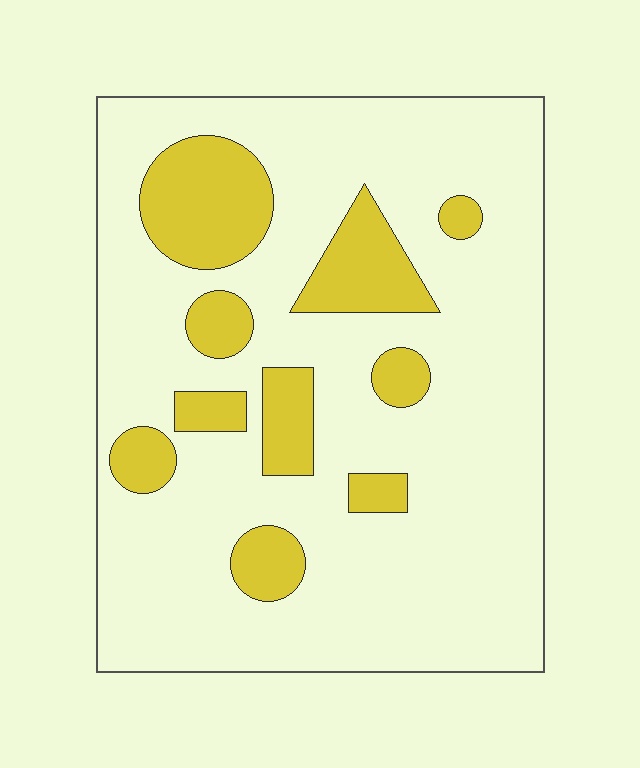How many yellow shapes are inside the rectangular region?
10.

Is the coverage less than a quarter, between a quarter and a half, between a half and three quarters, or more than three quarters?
Less than a quarter.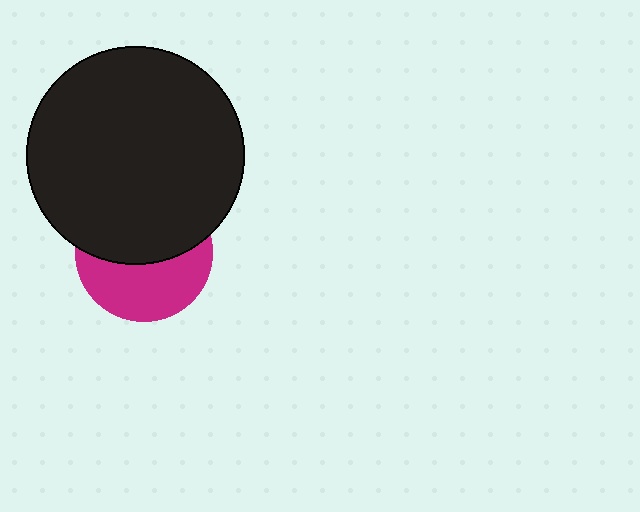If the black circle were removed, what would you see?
You would see the complete magenta circle.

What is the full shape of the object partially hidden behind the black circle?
The partially hidden object is a magenta circle.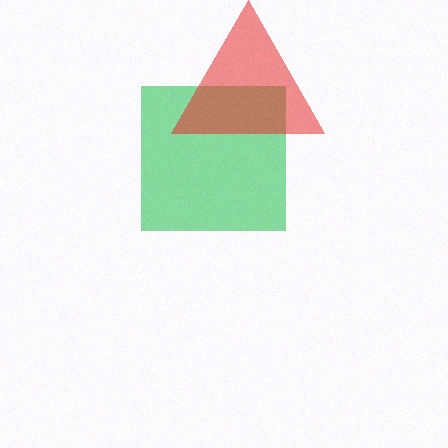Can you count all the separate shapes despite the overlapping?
Yes, there are 2 separate shapes.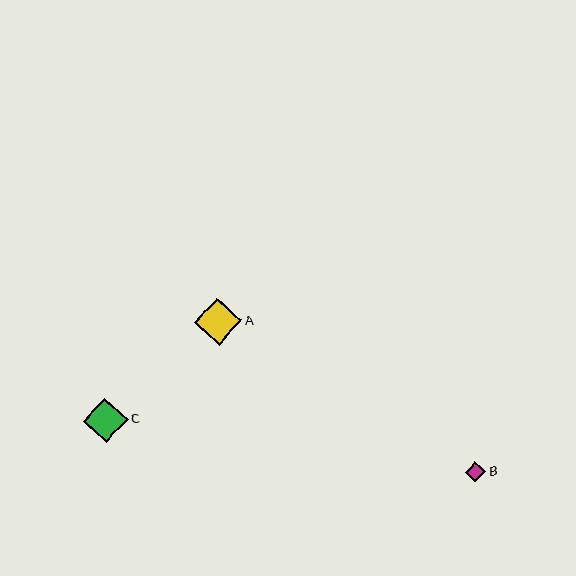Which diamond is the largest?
Diamond A is the largest with a size of approximately 47 pixels.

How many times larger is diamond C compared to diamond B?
Diamond C is approximately 2.2 times the size of diamond B.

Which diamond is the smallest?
Diamond B is the smallest with a size of approximately 20 pixels.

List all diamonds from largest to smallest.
From largest to smallest: A, C, B.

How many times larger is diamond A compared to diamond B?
Diamond A is approximately 2.3 times the size of diamond B.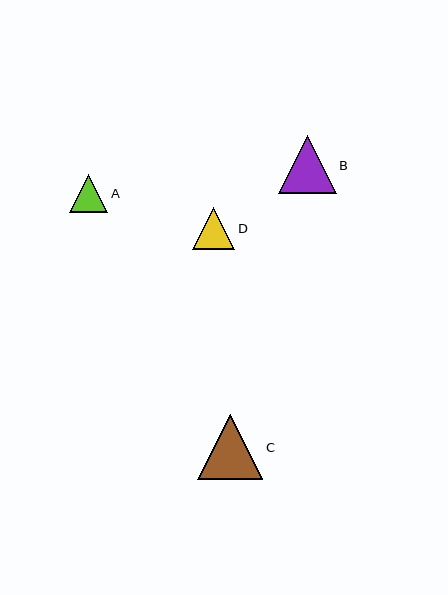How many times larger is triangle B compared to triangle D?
Triangle B is approximately 1.4 times the size of triangle D.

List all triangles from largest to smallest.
From largest to smallest: C, B, D, A.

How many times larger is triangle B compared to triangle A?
Triangle B is approximately 1.5 times the size of triangle A.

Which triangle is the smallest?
Triangle A is the smallest with a size of approximately 38 pixels.